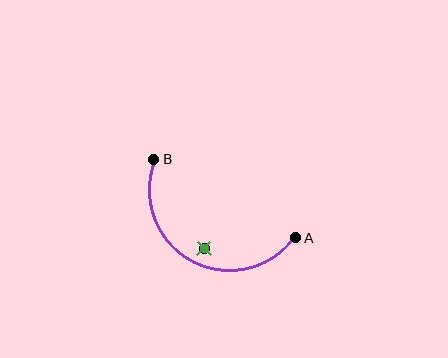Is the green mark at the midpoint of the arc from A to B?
No — the green mark does not lie on the arc at all. It sits slightly inside the curve.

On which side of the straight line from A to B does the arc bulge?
The arc bulges below the straight line connecting A and B.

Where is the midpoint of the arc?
The arc midpoint is the point on the curve farthest from the straight line joining A and B. It sits below that line.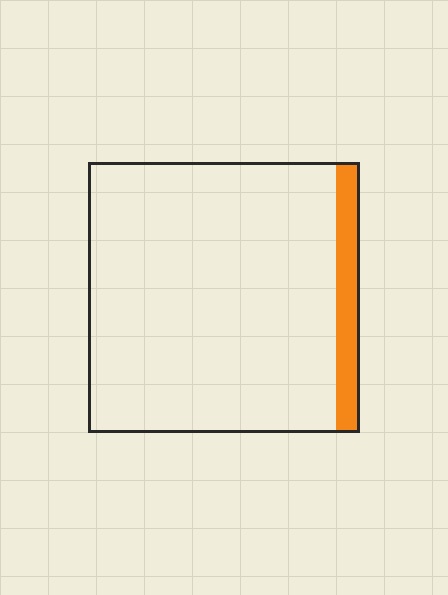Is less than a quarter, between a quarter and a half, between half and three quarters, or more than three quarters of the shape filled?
Less than a quarter.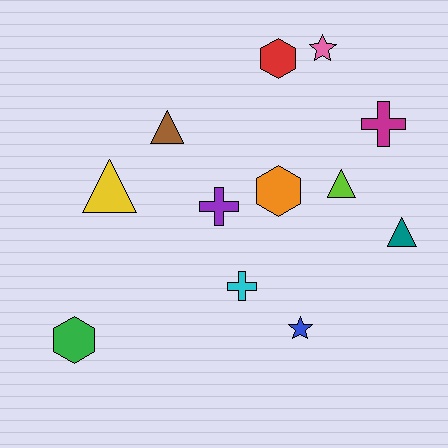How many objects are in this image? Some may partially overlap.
There are 12 objects.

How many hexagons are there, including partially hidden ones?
There are 3 hexagons.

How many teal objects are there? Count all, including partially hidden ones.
There is 1 teal object.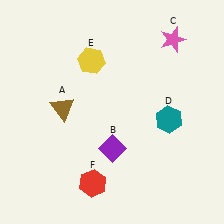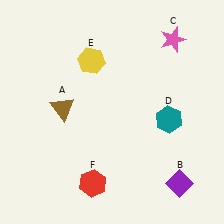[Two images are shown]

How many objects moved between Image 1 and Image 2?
1 object moved between the two images.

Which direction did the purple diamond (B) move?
The purple diamond (B) moved right.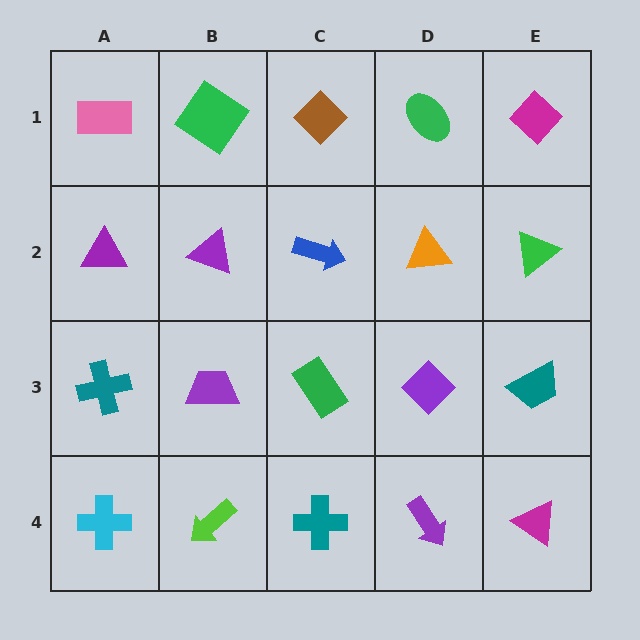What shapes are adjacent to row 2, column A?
A pink rectangle (row 1, column A), a teal cross (row 3, column A), a purple triangle (row 2, column B).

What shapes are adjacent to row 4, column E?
A teal trapezoid (row 3, column E), a purple arrow (row 4, column D).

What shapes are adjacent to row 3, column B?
A purple triangle (row 2, column B), a lime arrow (row 4, column B), a teal cross (row 3, column A), a green rectangle (row 3, column C).